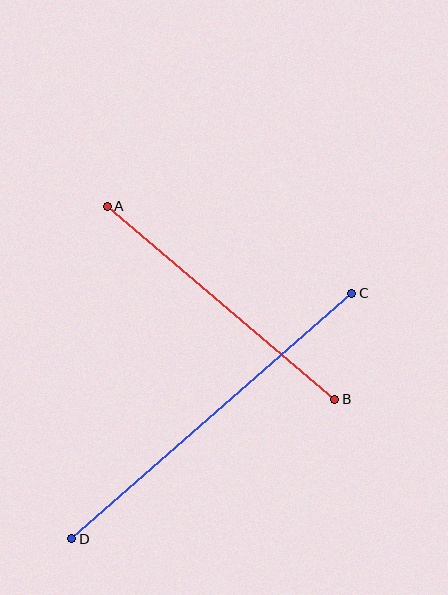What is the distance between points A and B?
The distance is approximately 298 pixels.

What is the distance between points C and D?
The distance is approximately 372 pixels.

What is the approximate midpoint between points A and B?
The midpoint is at approximately (221, 303) pixels.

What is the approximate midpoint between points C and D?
The midpoint is at approximately (212, 416) pixels.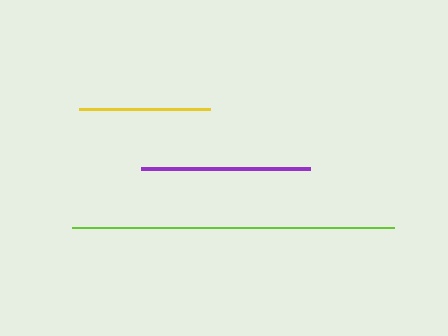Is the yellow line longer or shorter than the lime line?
The lime line is longer than the yellow line.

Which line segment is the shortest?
The yellow line is the shortest at approximately 130 pixels.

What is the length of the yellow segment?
The yellow segment is approximately 130 pixels long.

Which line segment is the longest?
The lime line is the longest at approximately 321 pixels.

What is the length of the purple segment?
The purple segment is approximately 169 pixels long.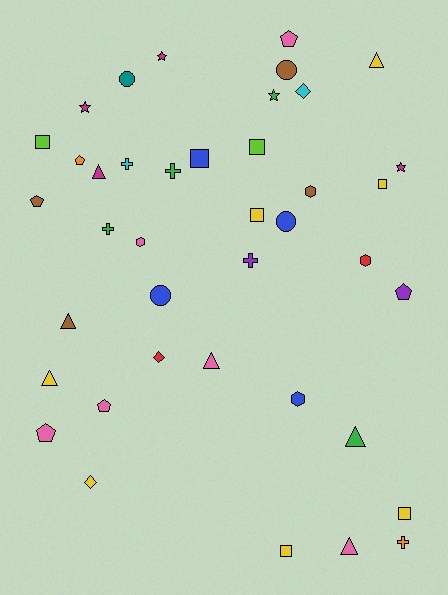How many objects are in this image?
There are 40 objects.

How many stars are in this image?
There are 4 stars.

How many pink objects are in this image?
There are 6 pink objects.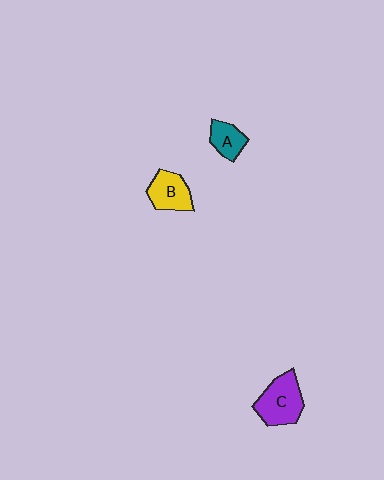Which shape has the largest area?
Shape C (purple).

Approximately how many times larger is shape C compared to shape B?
Approximately 1.3 times.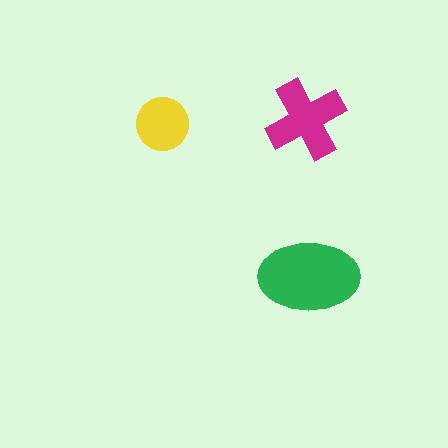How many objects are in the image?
There are 3 objects in the image.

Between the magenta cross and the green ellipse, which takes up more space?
The green ellipse.